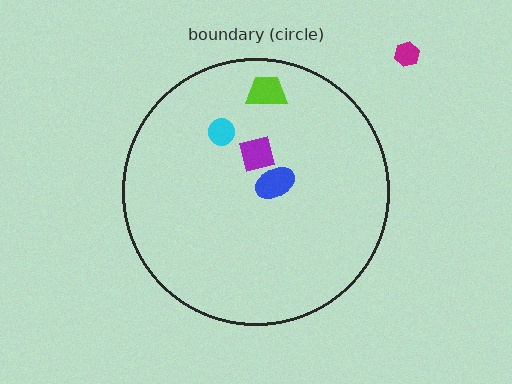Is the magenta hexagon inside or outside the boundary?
Outside.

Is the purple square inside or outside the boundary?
Inside.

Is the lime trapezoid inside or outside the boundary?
Inside.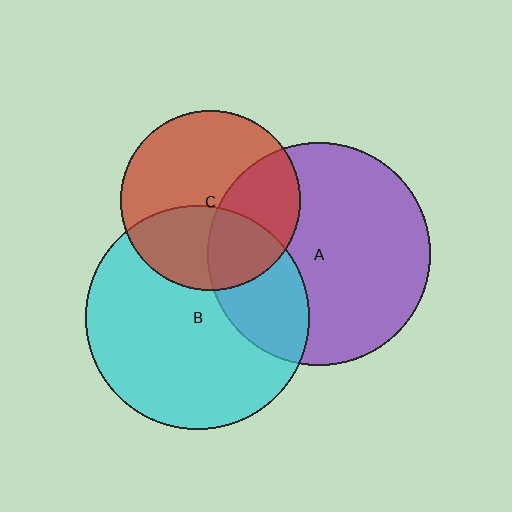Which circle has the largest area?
Circle B (cyan).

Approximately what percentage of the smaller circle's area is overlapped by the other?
Approximately 40%.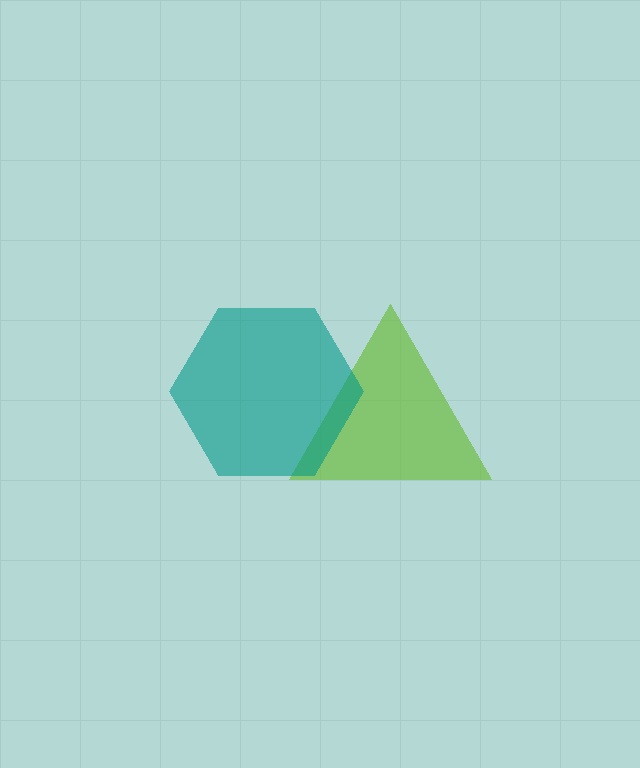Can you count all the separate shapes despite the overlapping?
Yes, there are 2 separate shapes.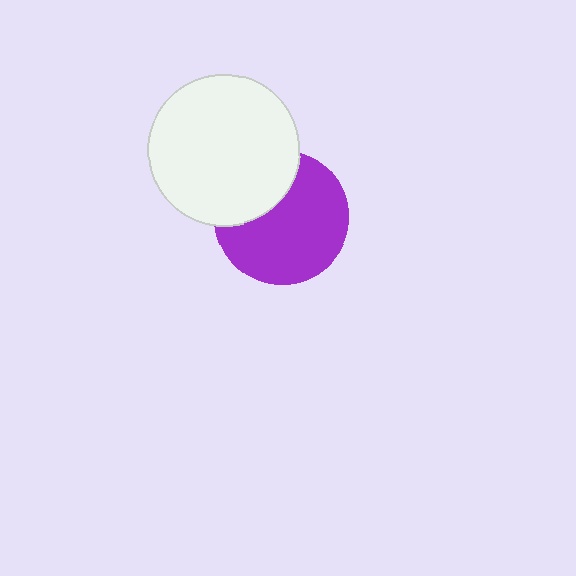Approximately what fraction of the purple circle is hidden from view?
Roughly 30% of the purple circle is hidden behind the white circle.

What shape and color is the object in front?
The object in front is a white circle.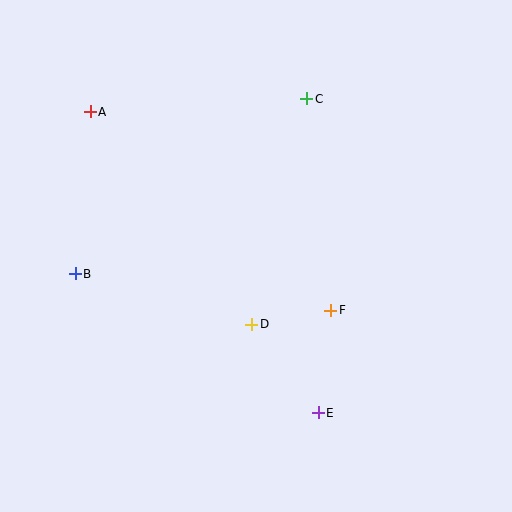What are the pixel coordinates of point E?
Point E is at (318, 413).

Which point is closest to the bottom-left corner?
Point B is closest to the bottom-left corner.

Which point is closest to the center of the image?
Point D at (252, 324) is closest to the center.